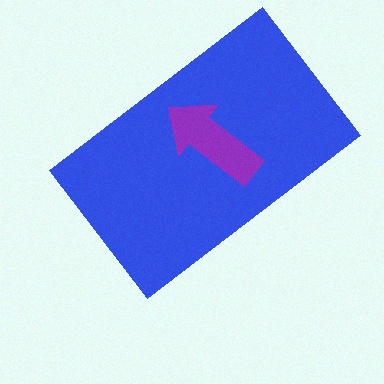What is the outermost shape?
The blue rectangle.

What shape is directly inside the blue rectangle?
The purple arrow.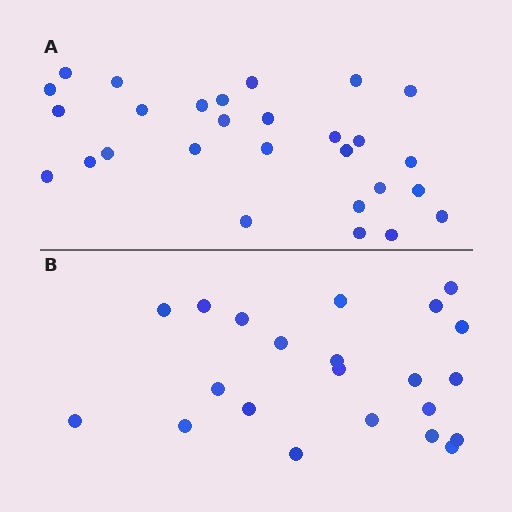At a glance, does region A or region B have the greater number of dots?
Region A (the top region) has more dots.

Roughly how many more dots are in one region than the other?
Region A has about 6 more dots than region B.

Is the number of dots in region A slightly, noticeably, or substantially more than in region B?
Region A has noticeably more, but not dramatically so. The ratio is roughly 1.3 to 1.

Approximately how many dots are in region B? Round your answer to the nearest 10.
About 20 dots. (The exact count is 22, which rounds to 20.)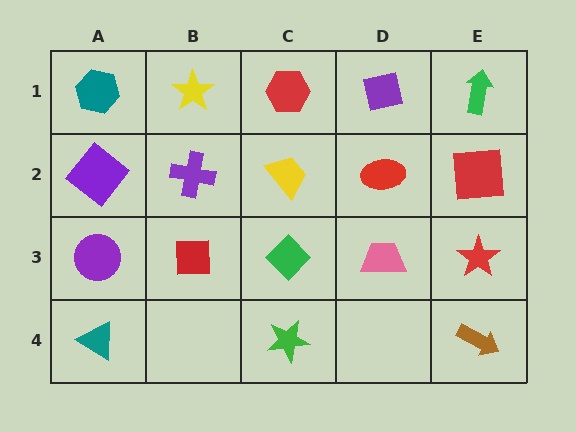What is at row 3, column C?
A green diamond.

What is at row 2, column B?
A purple cross.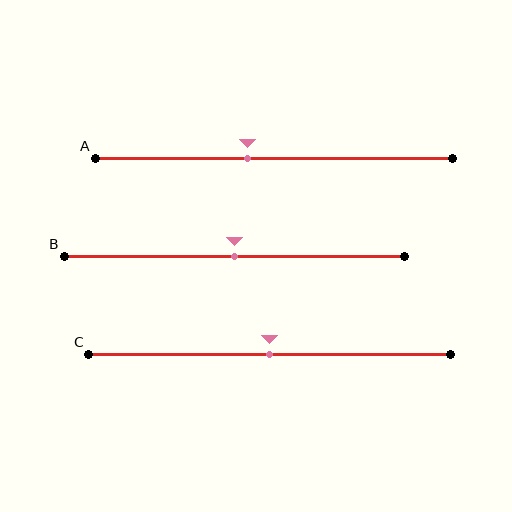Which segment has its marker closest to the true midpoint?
Segment B has its marker closest to the true midpoint.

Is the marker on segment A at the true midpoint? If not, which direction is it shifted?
No, the marker on segment A is shifted to the left by about 7% of the segment length.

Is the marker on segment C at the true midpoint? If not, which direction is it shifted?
Yes, the marker on segment C is at the true midpoint.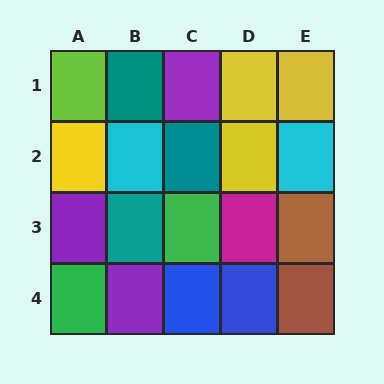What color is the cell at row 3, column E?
Brown.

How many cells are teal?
3 cells are teal.